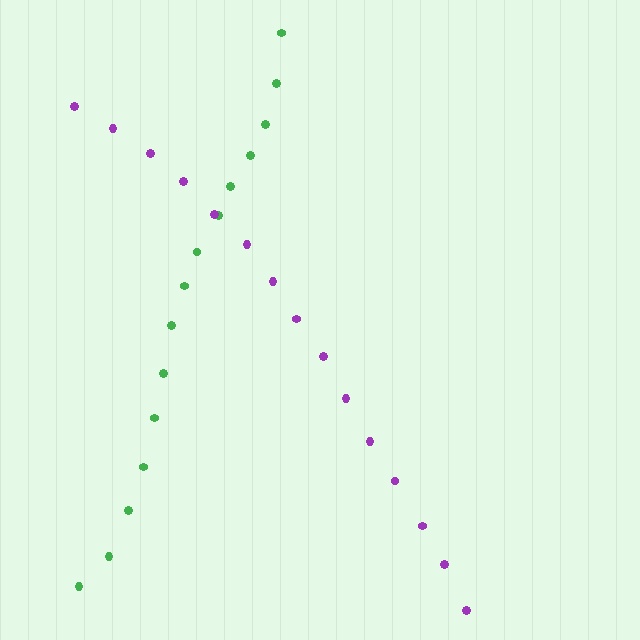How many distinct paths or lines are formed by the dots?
There are 2 distinct paths.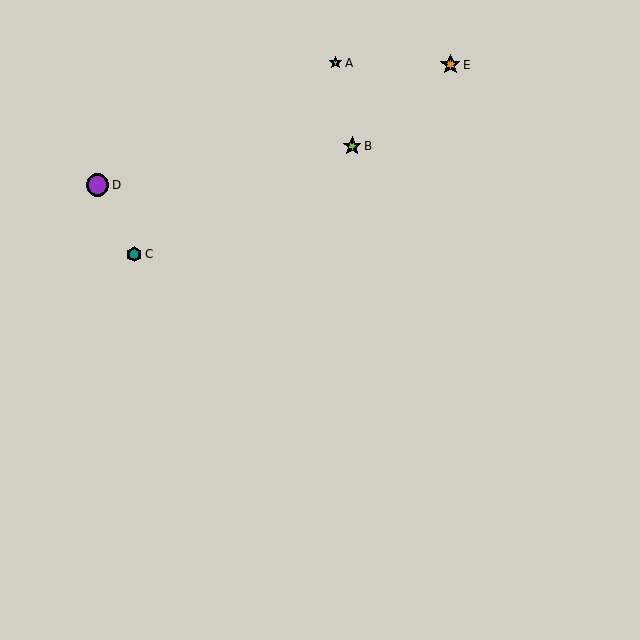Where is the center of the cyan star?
The center of the cyan star is at (336, 63).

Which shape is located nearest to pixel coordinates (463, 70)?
The orange star (labeled E) at (450, 65) is nearest to that location.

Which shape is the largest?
The purple circle (labeled D) is the largest.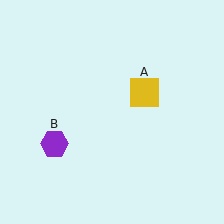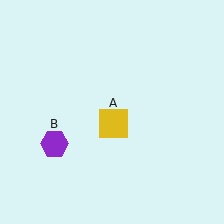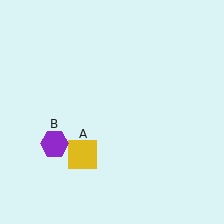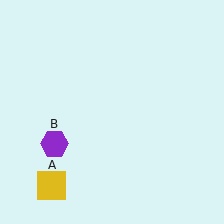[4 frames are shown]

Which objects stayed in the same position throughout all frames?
Purple hexagon (object B) remained stationary.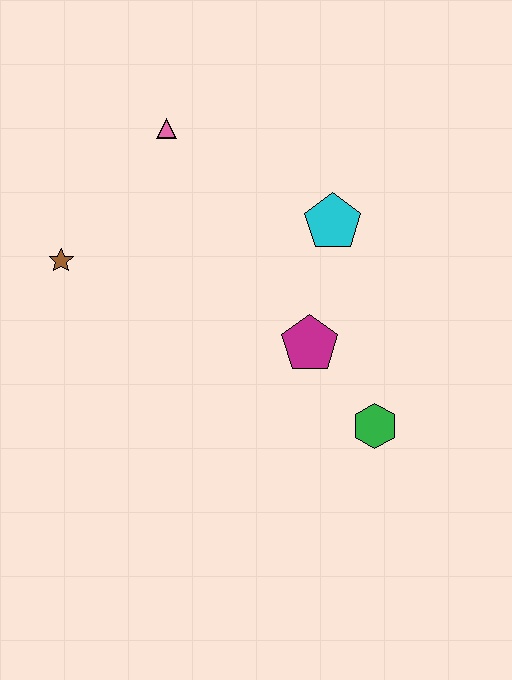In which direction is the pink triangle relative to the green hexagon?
The pink triangle is above the green hexagon.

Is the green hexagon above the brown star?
No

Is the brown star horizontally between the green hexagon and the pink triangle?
No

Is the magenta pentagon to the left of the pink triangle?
No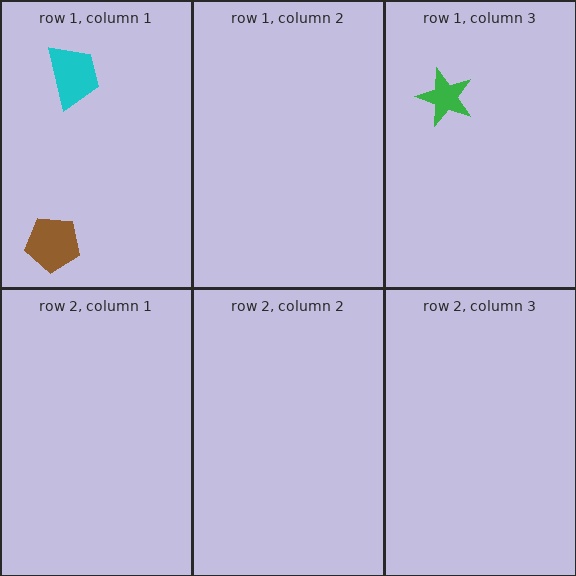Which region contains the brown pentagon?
The row 1, column 1 region.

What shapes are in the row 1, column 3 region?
The green star.